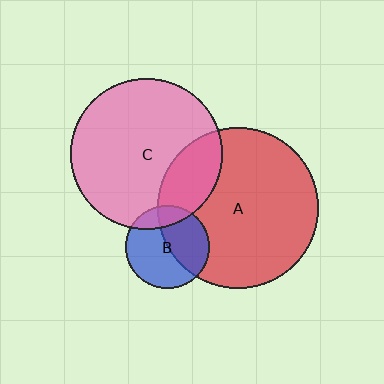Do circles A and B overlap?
Yes.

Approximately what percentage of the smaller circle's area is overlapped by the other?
Approximately 45%.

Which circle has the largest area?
Circle A (red).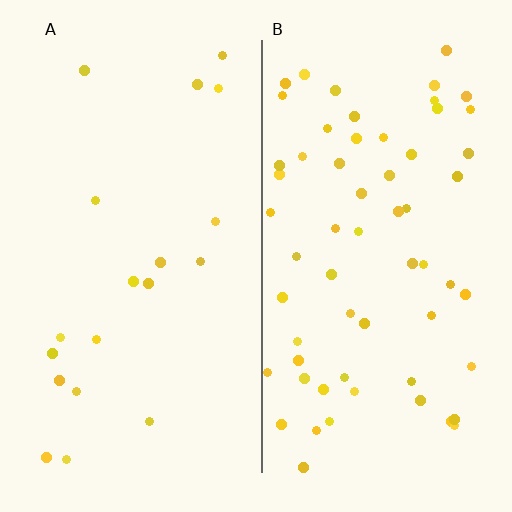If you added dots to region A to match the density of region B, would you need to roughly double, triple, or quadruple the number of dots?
Approximately triple.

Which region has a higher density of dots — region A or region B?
B (the right).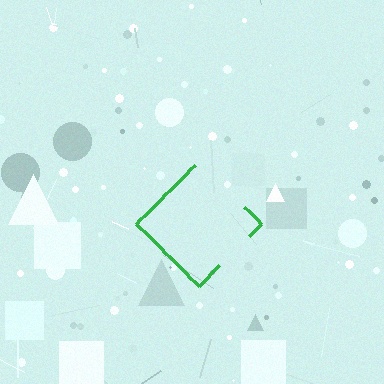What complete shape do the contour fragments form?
The contour fragments form a diamond.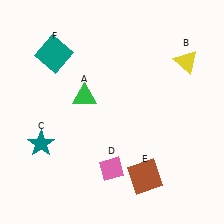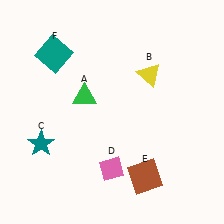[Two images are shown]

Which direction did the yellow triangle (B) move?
The yellow triangle (B) moved left.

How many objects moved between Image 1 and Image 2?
1 object moved between the two images.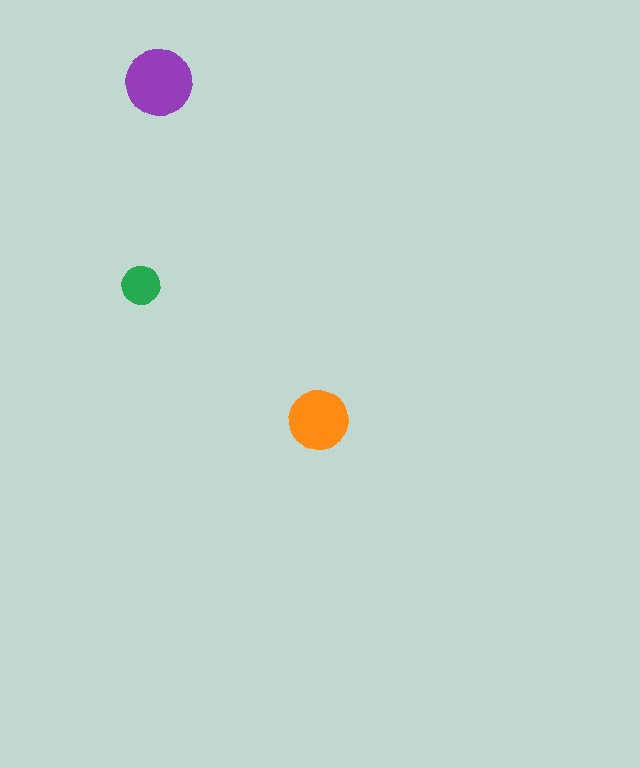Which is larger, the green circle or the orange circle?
The orange one.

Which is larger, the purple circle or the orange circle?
The purple one.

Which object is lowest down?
The orange circle is bottommost.